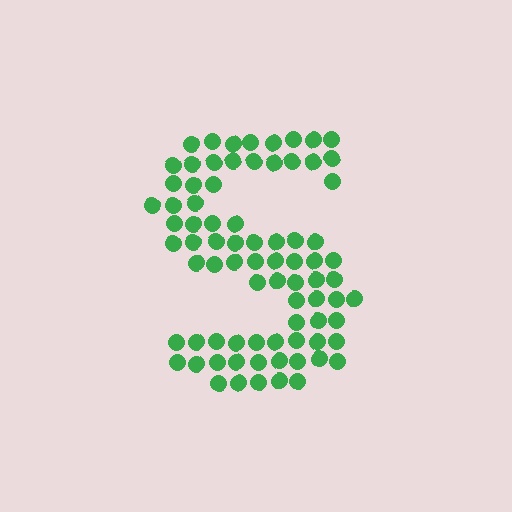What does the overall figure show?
The overall figure shows the letter S.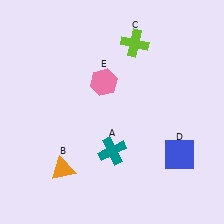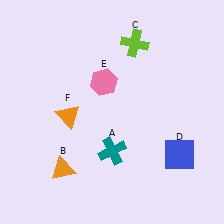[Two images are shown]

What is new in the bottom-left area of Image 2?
An orange triangle (F) was added in the bottom-left area of Image 2.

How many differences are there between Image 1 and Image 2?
There is 1 difference between the two images.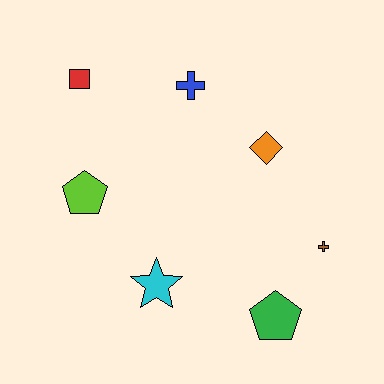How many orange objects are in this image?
There is 1 orange object.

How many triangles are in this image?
There are no triangles.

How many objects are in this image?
There are 7 objects.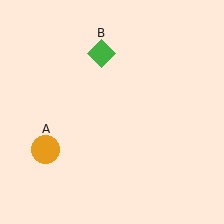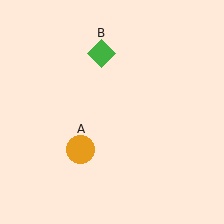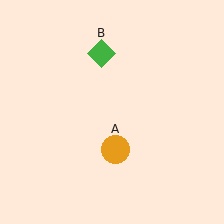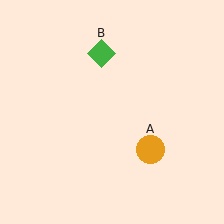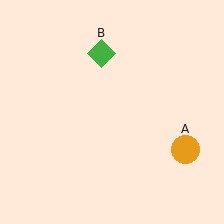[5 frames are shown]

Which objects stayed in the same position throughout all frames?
Green diamond (object B) remained stationary.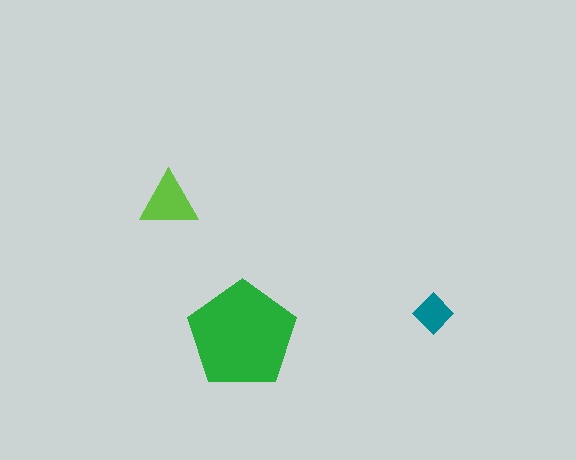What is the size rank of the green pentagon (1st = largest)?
1st.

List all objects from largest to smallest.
The green pentagon, the lime triangle, the teal diamond.